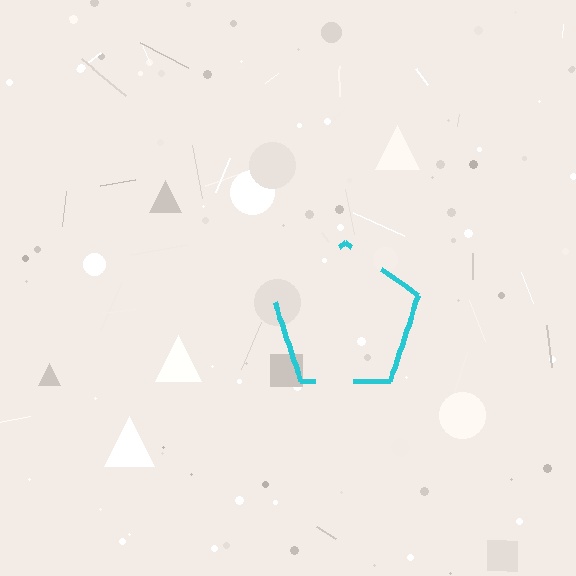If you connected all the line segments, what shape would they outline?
They would outline a pentagon.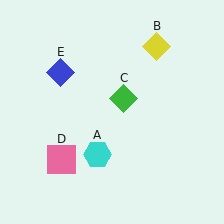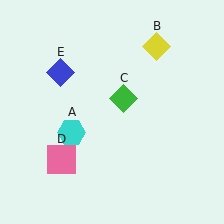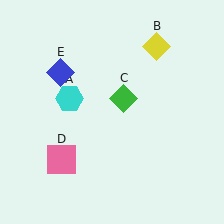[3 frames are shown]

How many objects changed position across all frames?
1 object changed position: cyan hexagon (object A).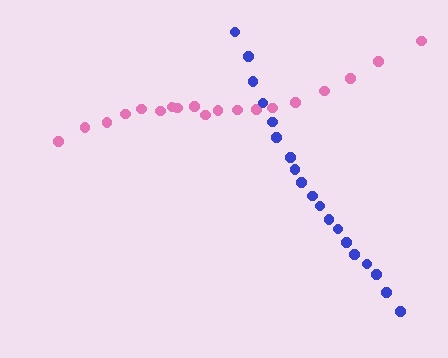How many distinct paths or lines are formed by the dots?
There are 2 distinct paths.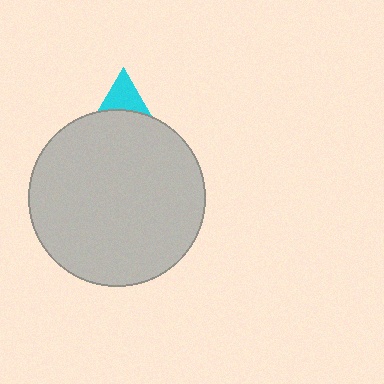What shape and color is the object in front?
The object in front is a light gray circle.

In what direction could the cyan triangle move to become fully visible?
The cyan triangle could move up. That would shift it out from behind the light gray circle entirely.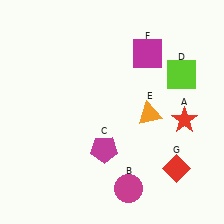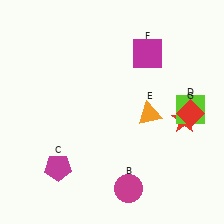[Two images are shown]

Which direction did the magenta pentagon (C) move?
The magenta pentagon (C) moved left.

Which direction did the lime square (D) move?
The lime square (D) moved down.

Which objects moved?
The objects that moved are: the magenta pentagon (C), the lime square (D), the red diamond (G).